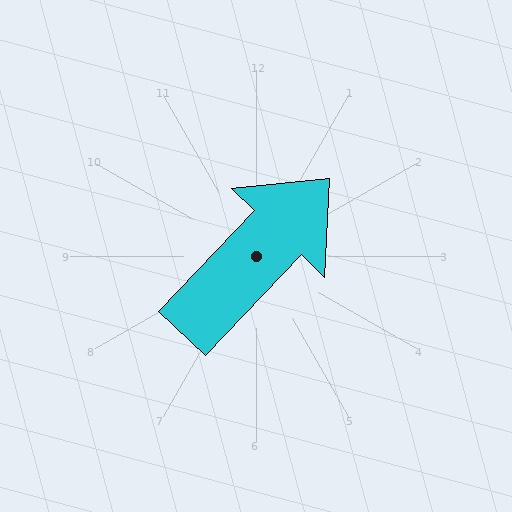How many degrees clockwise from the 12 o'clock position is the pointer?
Approximately 44 degrees.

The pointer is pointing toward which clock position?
Roughly 1 o'clock.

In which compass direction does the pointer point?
Northeast.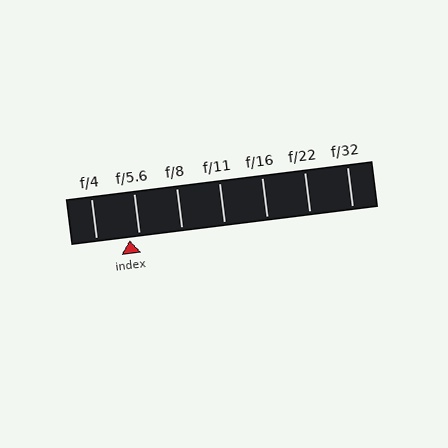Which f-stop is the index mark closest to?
The index mark is closest to f/5.6.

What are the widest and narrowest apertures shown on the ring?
The widest aperture shown is f/4 and the narrowest is f/32.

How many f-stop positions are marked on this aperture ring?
There are 7 f-stop positions marked.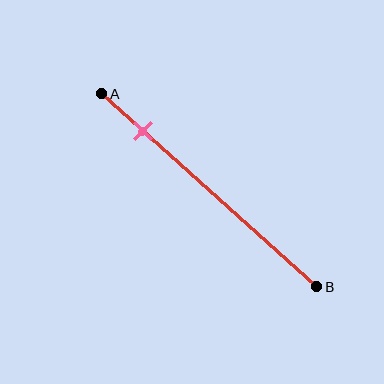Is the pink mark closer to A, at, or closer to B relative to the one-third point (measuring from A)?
The pink mark is closer to point A than the one-third point of segment AB.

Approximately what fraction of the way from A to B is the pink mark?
The pink mark is approximately 20% of the way from A to B.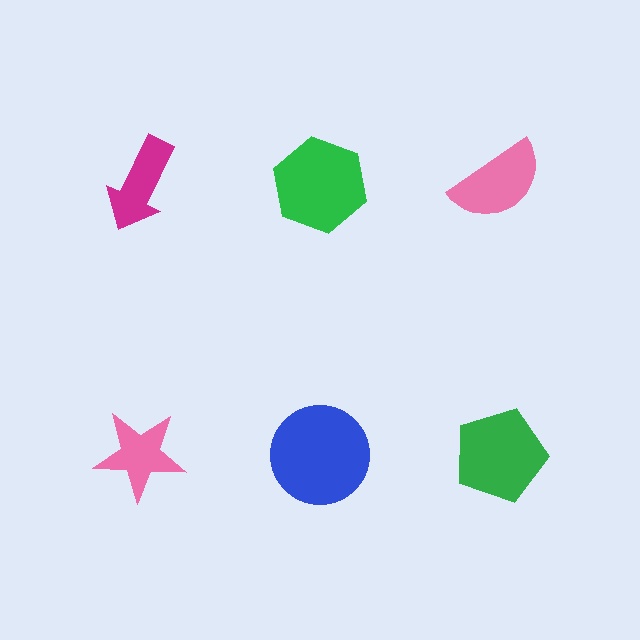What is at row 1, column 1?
A magenta arrow.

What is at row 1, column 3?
A pink semicircle.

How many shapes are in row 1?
3 shapes.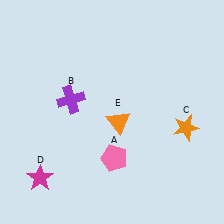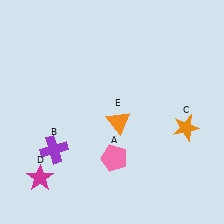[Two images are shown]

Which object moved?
The purple cross (B) moved down.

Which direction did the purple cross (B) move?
The purple cross (B) moved down.